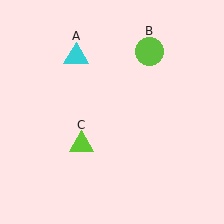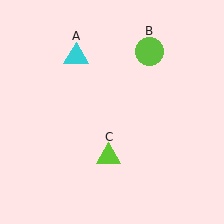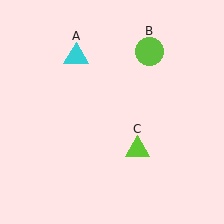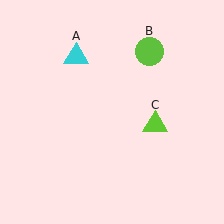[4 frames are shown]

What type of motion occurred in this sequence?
The lime triangle (object C) rotated counterclockwise around the center of the scene.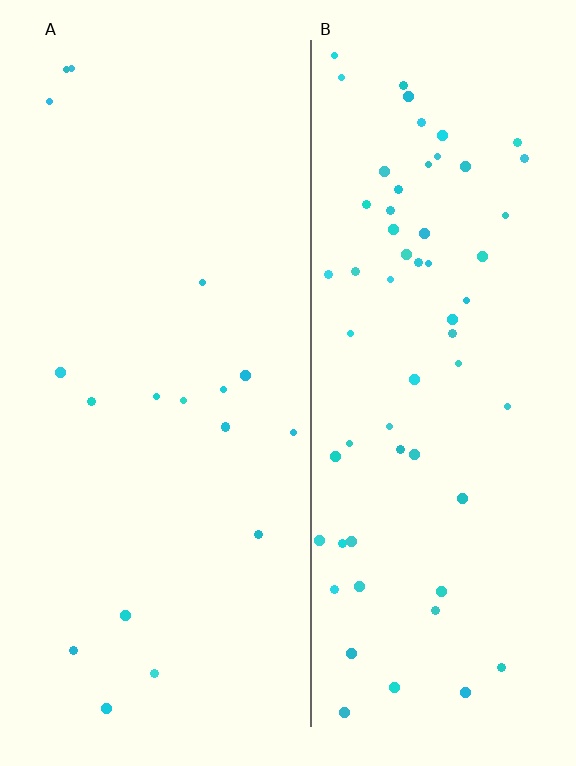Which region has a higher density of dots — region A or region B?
B (the right).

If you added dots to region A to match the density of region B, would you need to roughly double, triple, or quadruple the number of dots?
Approximately triple.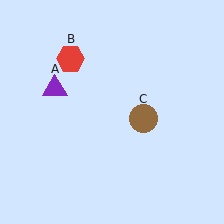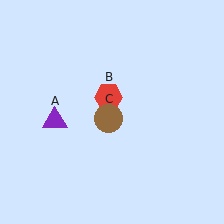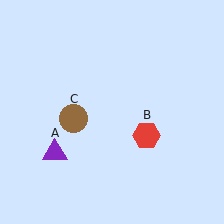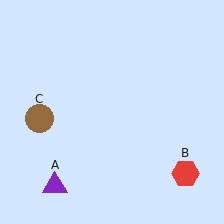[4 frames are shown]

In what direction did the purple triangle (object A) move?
The purple triangle (object A) moved down.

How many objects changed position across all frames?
3 objects changed position: purple triangle (object A), red hexagon (object B), brown circle (object C).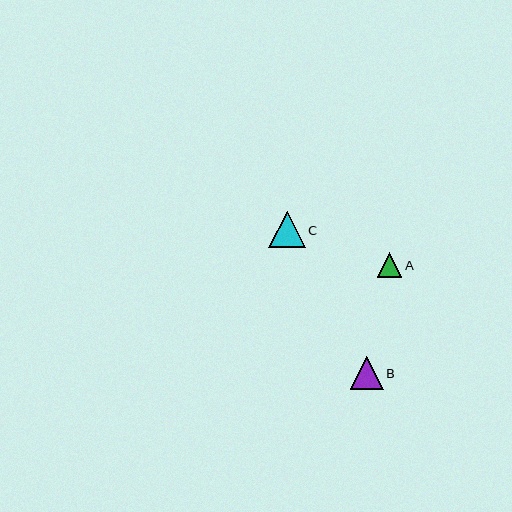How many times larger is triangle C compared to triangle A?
Triangle C is approximately 1.5 times the size of triangle A.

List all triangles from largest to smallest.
From largest to smallest: C, B, A.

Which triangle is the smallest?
Triangle A is the smallest with a size of approximately 25 pixels.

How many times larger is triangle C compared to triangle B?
Triangle C is approximately 1.1 times the size of triangle B.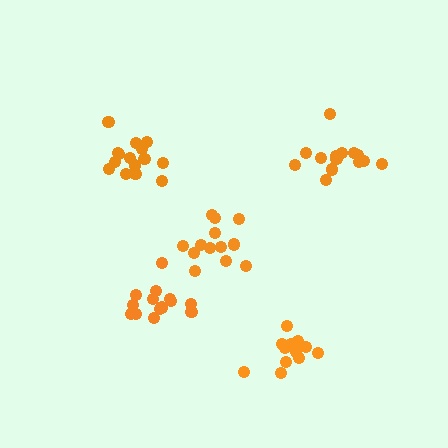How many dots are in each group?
Group 1: 14 dots, Group 2: 14 dots, Group 3: 13 dots, Group 4: 12 dots, Group 5: 15 dots (68 total).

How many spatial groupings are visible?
There are 5 spatial groupings.